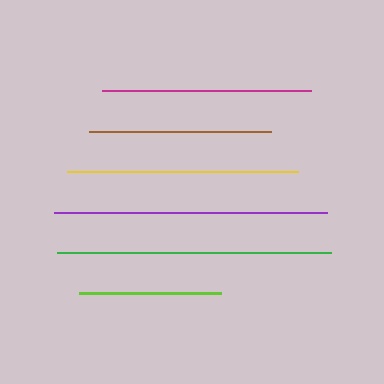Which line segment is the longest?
The green line is the longest at approximately 274 pixels.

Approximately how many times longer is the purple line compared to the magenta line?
The purple line is approximately 1.3 times the length of the magenta line.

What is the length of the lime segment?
The lime segment is approximately 142 pixels long.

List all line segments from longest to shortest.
From longest to shortest: green, purple, yellow, magenta, brown, lime.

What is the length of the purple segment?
The purple segment is approximately 273 pixels long.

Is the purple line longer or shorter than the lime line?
The purple line is longer than the lime line.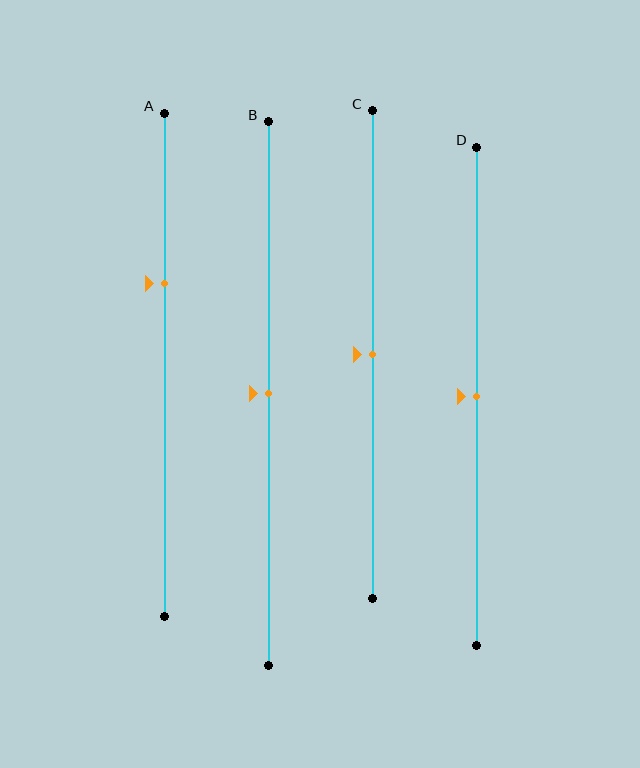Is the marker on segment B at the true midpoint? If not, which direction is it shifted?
Yes, the marker on segment B is at the true midpoint.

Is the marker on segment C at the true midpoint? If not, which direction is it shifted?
Yes, the marker on segment C is at the true midpoint.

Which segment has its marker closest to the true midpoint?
Segment B has its marker closest to the true midpoint.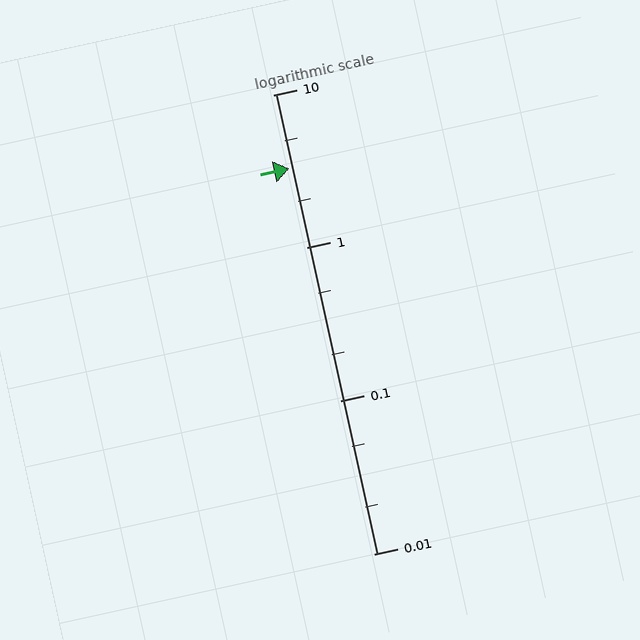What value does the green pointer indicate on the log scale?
The pointer indicates approximately 3.3.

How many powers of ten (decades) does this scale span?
The scale spans 3 decades, from 0.01 to 10.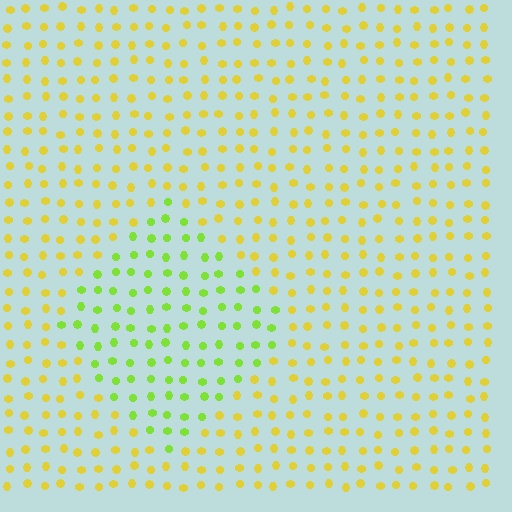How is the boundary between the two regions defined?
The boundary is defined purely by a slight shift in hue (about 41 degrees). Spacing, size, and orientation are identical on both sides.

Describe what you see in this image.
The image is filled with small yellow elements in a uniform arrangement. A diamond-shaped region is visible where the elements are tinted to a slightly different hue, forming a subtle color boundary.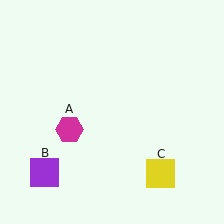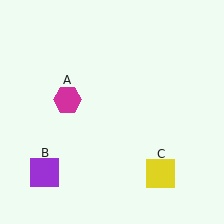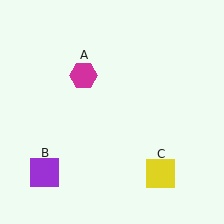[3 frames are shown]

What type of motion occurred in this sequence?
The magenta hexagon (object A) rotated clockwise around the center of the scene.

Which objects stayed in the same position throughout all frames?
Purple square (object B) and yellow square (object C) remained stationary.